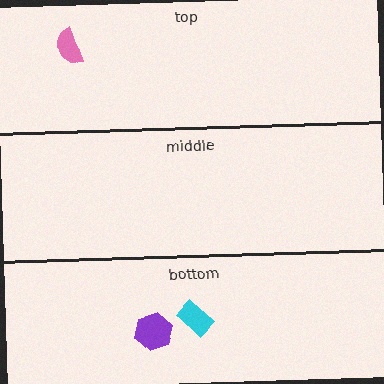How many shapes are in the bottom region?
2.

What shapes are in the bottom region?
The cyan rectangle, the purple hexagon.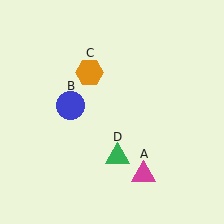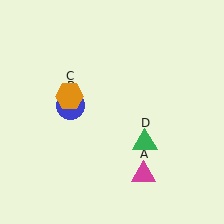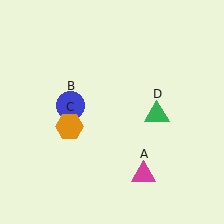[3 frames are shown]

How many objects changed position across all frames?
2 objects changed position: orange hexagon (object C), green triangle (object D).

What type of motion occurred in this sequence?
The orange hexagon (object C), green triangle (object D) rotated counterclockwise around the center of the scene.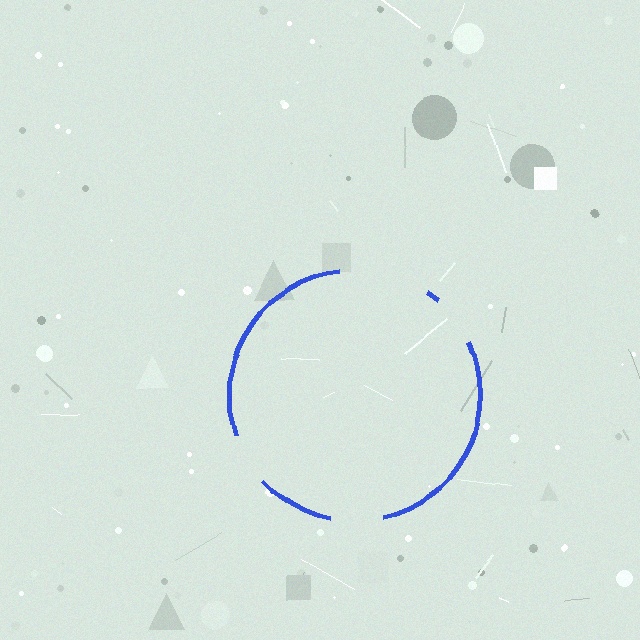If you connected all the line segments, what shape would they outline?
They would outline a circle.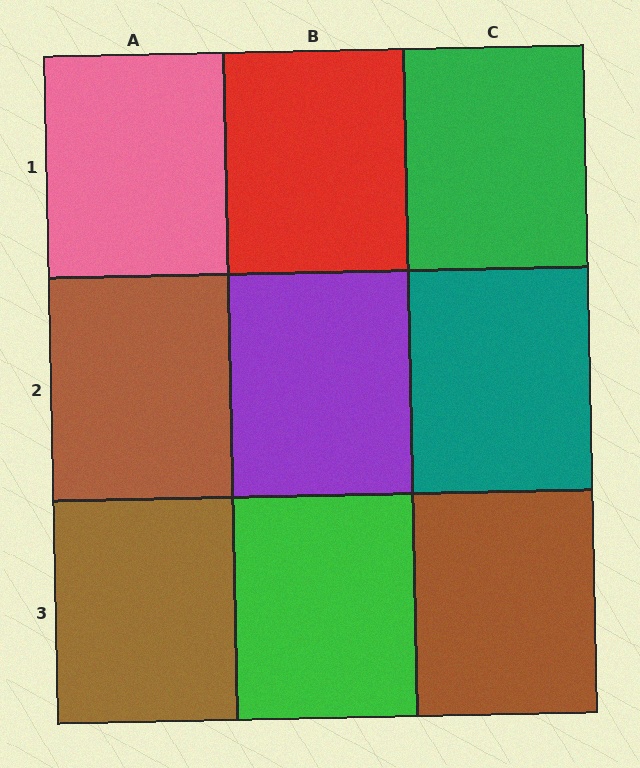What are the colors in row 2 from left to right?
Brown, purple, teal.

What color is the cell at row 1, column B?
Red.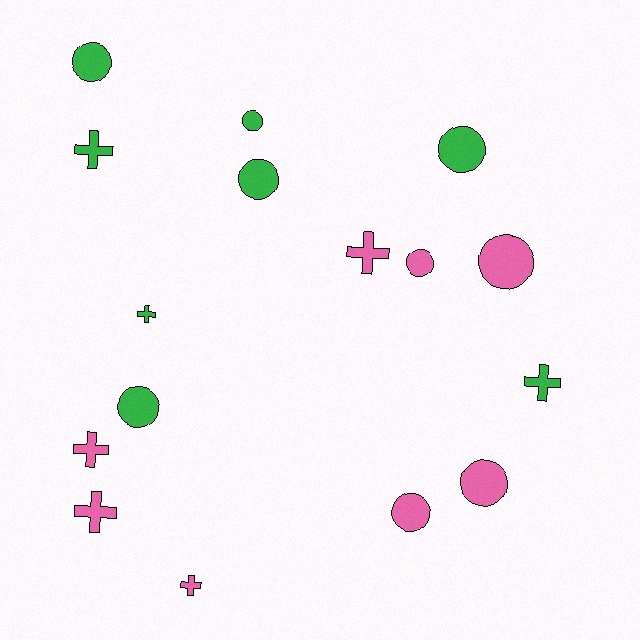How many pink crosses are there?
There are 4 pink crosses.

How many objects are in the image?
There are 16 objects.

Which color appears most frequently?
Green, with 8 objects.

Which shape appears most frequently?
Circle, with 9 objects.